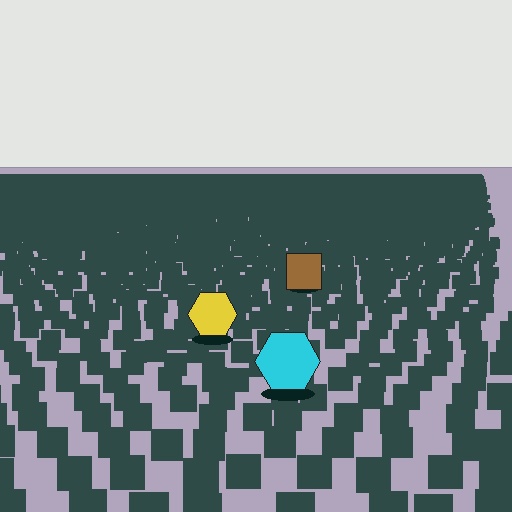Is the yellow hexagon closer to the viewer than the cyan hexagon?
No. The cyan hexagon is closer — you can tell from the texture gradient: the ground texture is coarser near it.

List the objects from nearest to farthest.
From nearest to farthest: the cyan hexagon, the yellow hexagon, the brown square.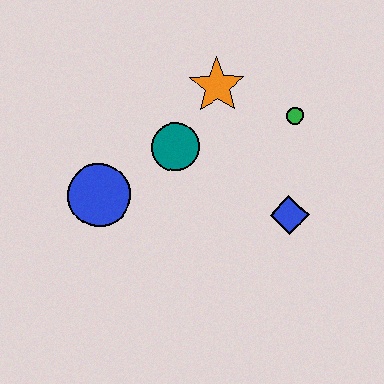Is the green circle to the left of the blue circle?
No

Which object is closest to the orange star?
The teal circle is closest to the orange star.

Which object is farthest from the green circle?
The blue circle is farthest from the green circle.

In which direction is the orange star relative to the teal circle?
The orange star is above the teal circle.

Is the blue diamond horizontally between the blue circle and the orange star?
No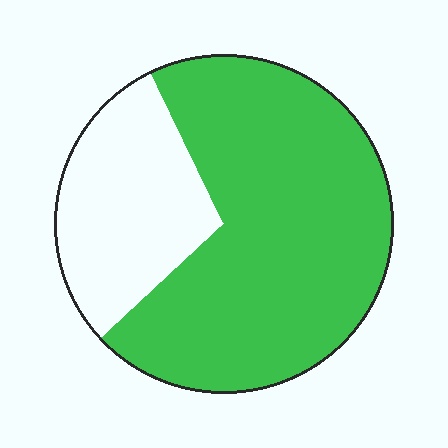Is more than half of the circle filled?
Yes.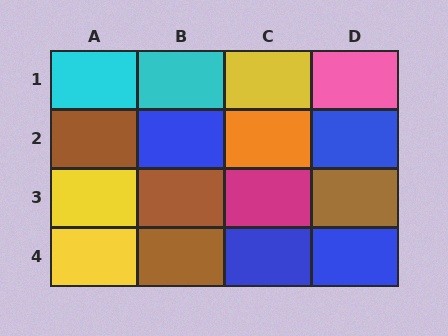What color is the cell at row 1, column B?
Cyan.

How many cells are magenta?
1 cell is magenta.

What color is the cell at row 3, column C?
Magenta.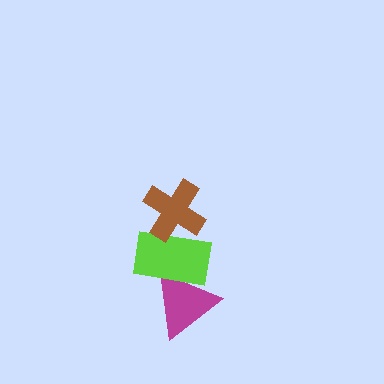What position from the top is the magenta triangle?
The magenta triangle is 3rd from the top.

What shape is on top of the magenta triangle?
The lime rectangle is on top of the magenta triangle.